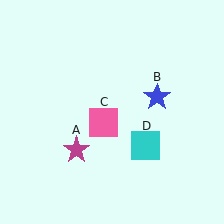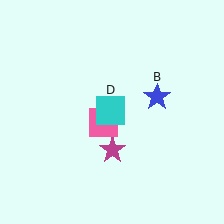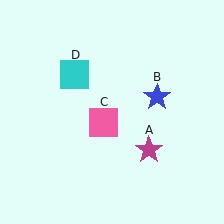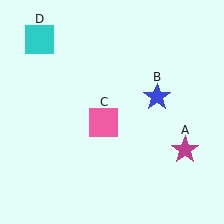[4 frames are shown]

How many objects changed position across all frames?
2 objects changed position: magenta star (object A), cyan square (object D).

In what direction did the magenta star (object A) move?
The magenta star (object A) moved right.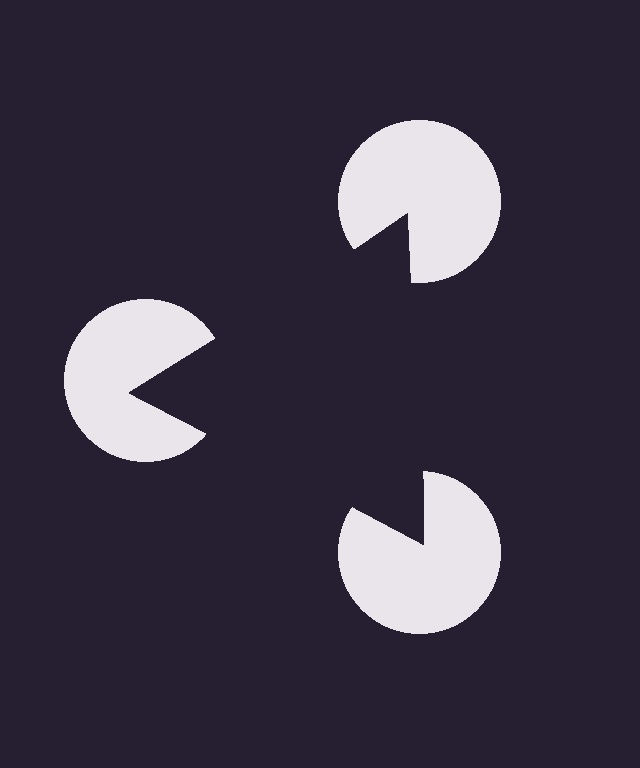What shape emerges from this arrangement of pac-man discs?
An illusory triangle — its edges are inferred from the aligned wedge cuts in the pac-man discs, not physically drawn.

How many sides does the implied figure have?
3 sides.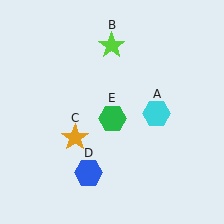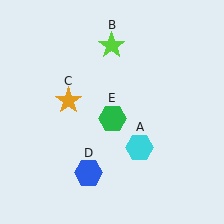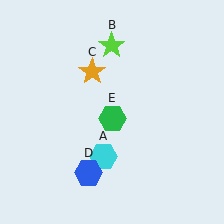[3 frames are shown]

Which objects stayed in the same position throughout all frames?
Lime star (object B) and blue hexagon (object D) and green hexagon (object E) remained stationary.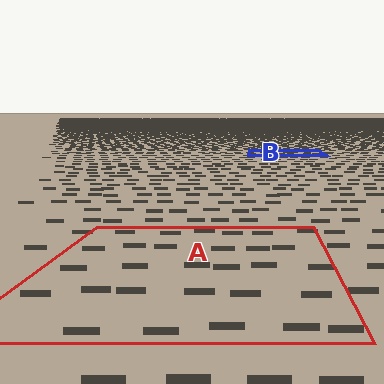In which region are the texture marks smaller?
The texture marks are smaller in region B, because it is farther away.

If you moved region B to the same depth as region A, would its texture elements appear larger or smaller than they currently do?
They would appear larger. At a closer depth, the same texture elements are projected at a bigger on-screen size.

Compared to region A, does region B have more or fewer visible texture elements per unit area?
Region B has more texture elements per unit area — they are packed more densely because it is farther away.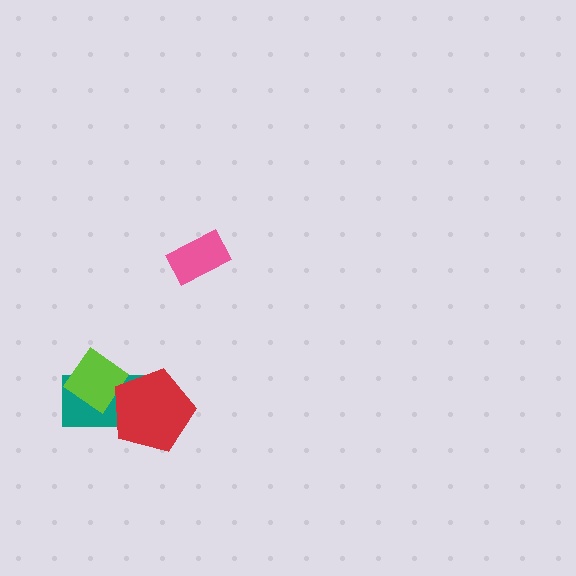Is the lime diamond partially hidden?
Yes, it is partially covered by another shape.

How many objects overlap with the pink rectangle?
0 objects overlap with the pink rectangle.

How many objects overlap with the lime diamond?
2 objects overlap with the lime diamond.